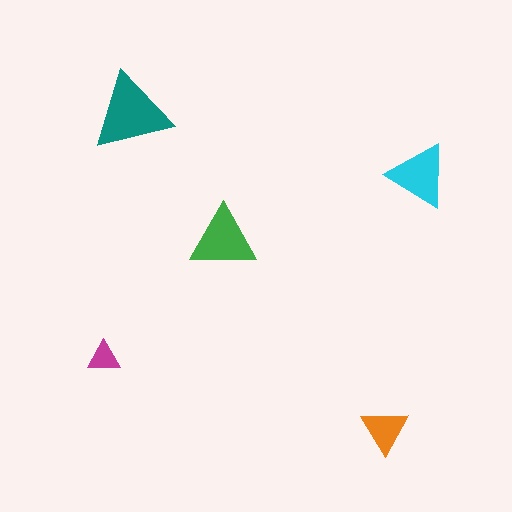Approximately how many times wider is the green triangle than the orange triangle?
About 1.5 times wider.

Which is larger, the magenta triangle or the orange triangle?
The orange one.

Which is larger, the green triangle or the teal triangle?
The teal one.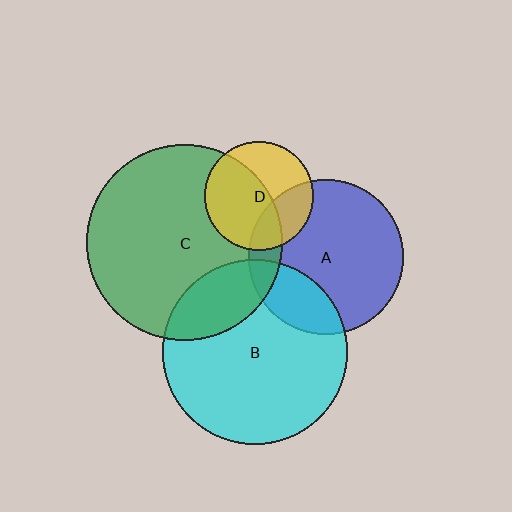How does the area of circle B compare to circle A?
Approximately 1.4 times.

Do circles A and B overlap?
Yes.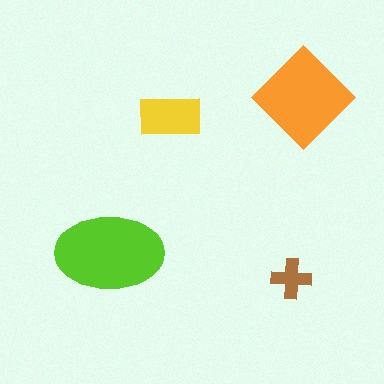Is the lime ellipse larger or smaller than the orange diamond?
Larger.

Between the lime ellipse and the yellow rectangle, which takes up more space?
The lime ellipse.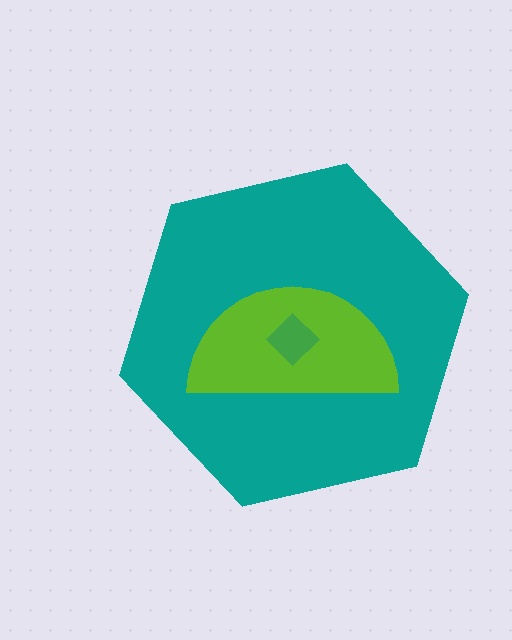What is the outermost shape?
The teal hexagon.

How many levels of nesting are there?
3.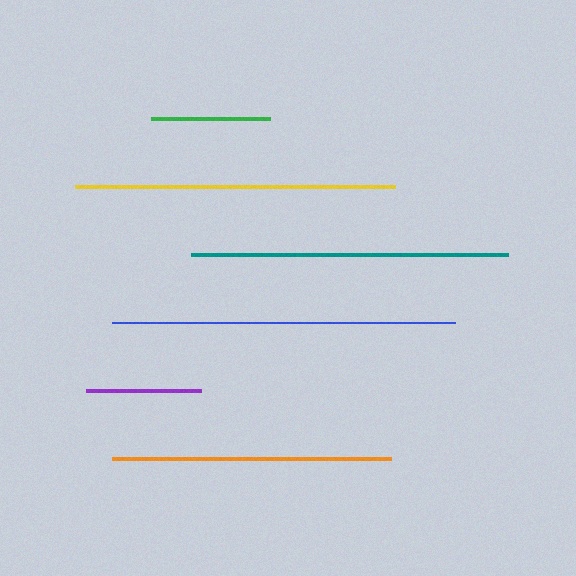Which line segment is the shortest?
The purple line is the shortest at approximately 115 pixels.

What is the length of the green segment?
The green segment is approximately 118 pixels long.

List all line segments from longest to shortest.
From longest to shortest: blue, yellow, teal, orange, green, purple.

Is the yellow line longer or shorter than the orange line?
The yellow line is longer than the orange line.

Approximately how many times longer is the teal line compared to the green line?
The teal line is approximately 2.7 times the length of the green line.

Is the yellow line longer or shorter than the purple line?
The yellow line is longer than the purple line.